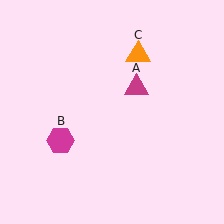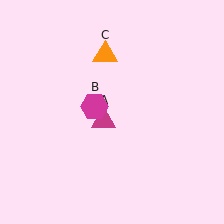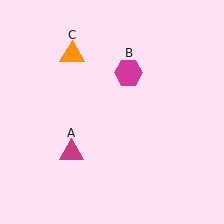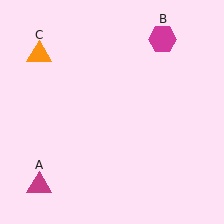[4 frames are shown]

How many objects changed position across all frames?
3 objects changed position: magenta triangle (object A), magenta hexagon (object B), orange triangle (object C).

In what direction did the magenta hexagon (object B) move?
The magenta hexagon (object B) moved up and to the right.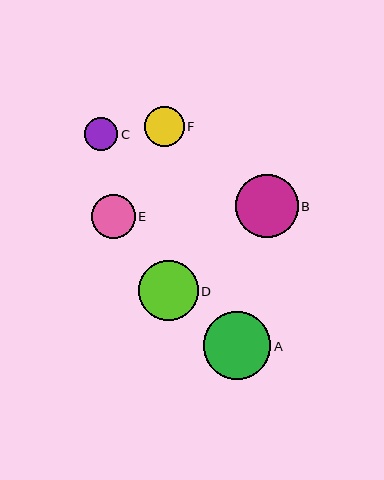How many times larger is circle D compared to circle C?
Circle D is approximately 1.8 times the size of circle C.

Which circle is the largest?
Circle A is the largest with a size of approximately 68 pixels.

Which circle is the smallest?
Circle C is the smallest with a size of approximately 33 pixels.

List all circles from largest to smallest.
From largest to smallest: A, B, D, E, F, C.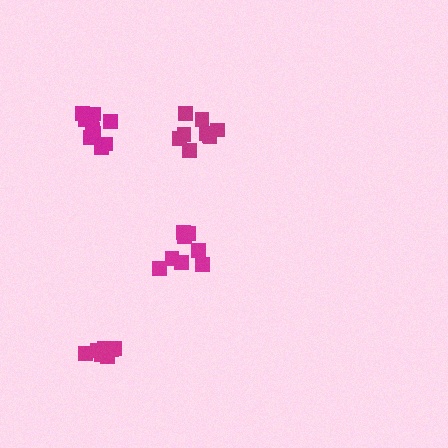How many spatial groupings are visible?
There are 4 spatial groupings.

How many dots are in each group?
Group 1: 8 dots, Group 2: 9 dots, Group 3: 7 dots, Group 4: 10 dots (34 total).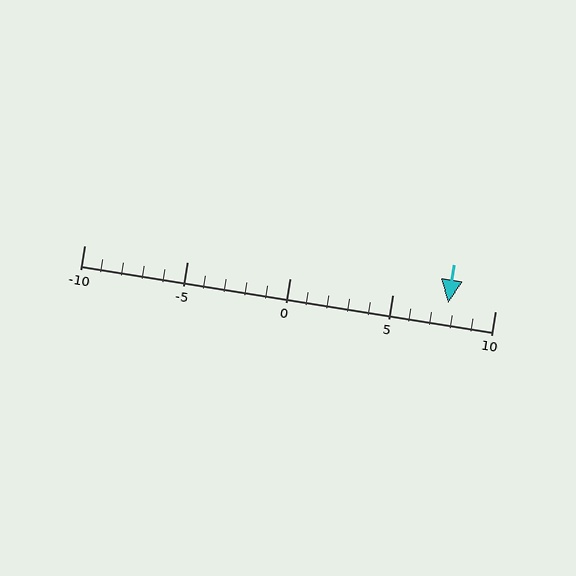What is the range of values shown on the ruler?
The ruler shows values from -10 to 10.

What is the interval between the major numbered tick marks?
The major tick marks are spaced 5 units apart.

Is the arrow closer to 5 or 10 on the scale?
The arrow is closer to 10.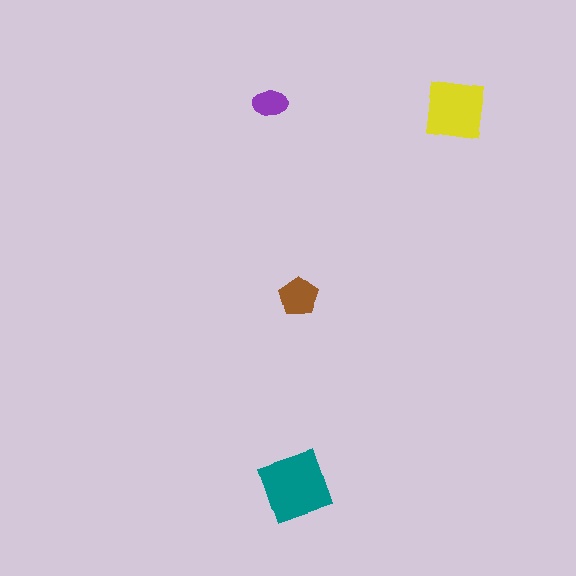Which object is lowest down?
The teal square is bottommost.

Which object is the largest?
The teal square.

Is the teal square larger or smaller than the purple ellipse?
Larger.